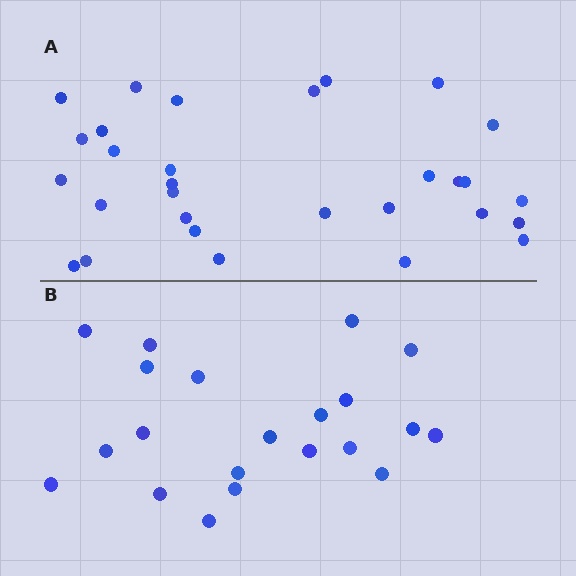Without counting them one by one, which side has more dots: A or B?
Region A (the top region) has more dots.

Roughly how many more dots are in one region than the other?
Region A has roughly 8 or so more dots than region B.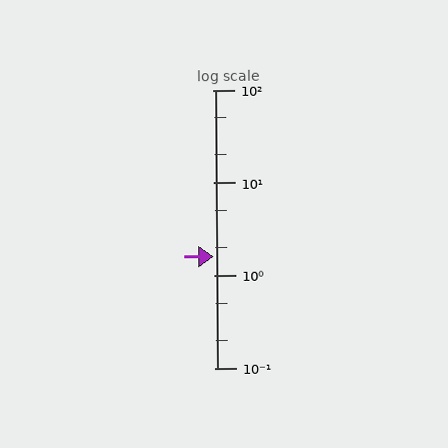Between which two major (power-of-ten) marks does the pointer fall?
The pointer is between 1 and 10.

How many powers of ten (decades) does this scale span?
The scale spans 3 decades, from 0.1 to 100.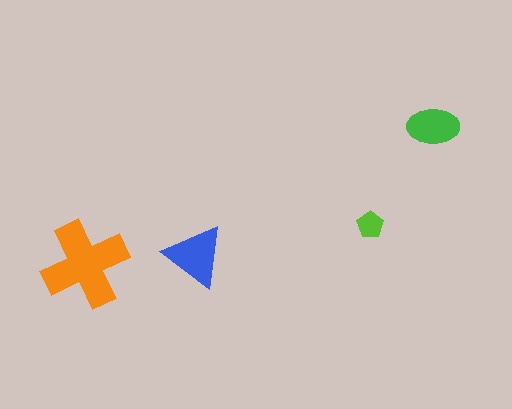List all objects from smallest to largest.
The lime pentagon, the green ellipse, the blue triangle, the orange cross.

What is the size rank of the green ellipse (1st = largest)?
3rd.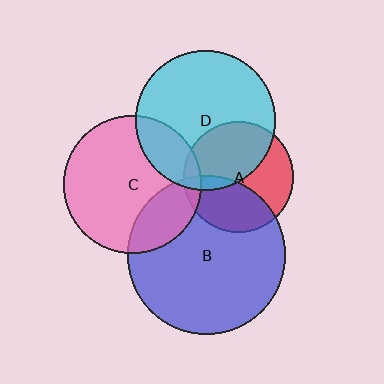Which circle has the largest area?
Circle B (blue).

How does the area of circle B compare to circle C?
Approximately 1.3 times.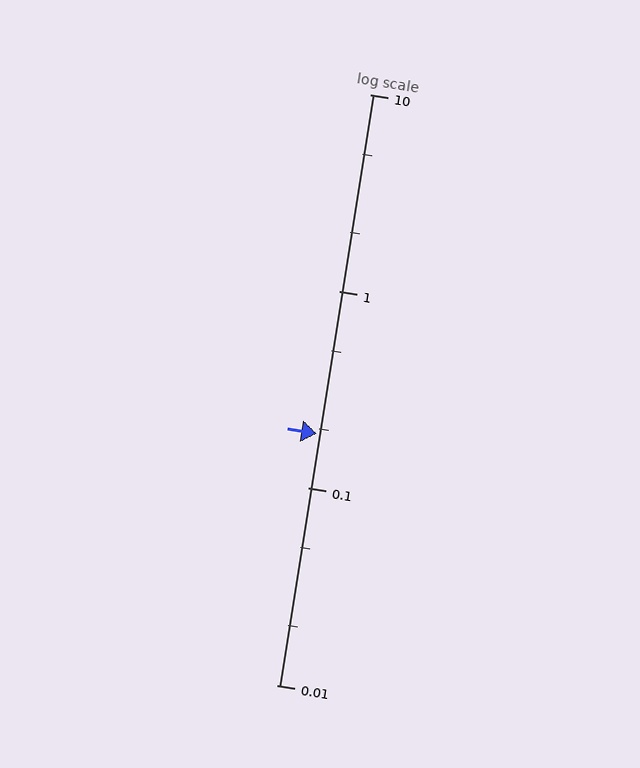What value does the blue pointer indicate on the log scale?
The pointer indicates approximately 0.19.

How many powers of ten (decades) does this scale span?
The scale spans 3 decades, from 0.01 to 10.